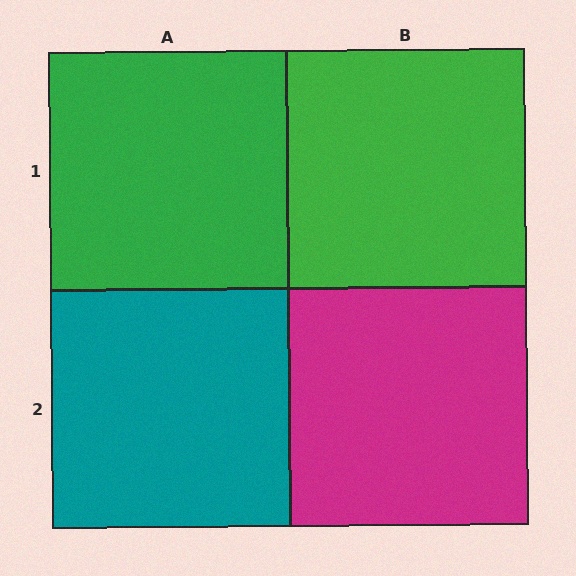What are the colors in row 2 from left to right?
Teal, magenta.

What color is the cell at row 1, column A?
Green.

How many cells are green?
2 cells are green.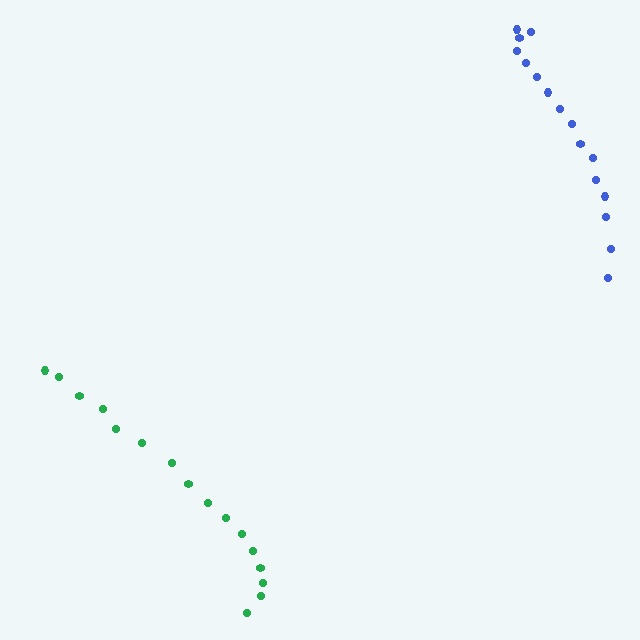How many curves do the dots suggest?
There are 2 distinct paths.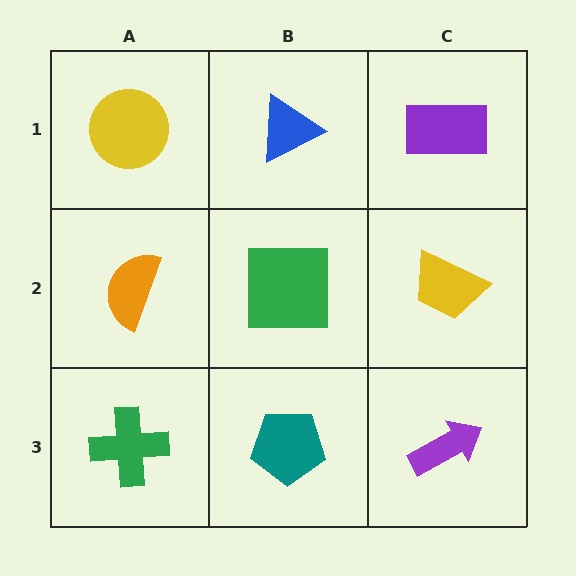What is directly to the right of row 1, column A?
A blue triangle.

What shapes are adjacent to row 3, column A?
An orange semicircle (row 2, column A), a teal pentagon (row 3, column B).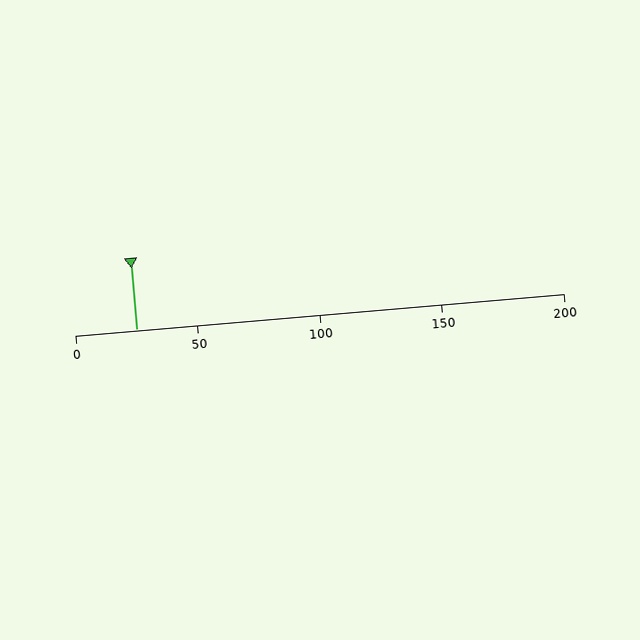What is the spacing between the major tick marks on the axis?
The major ticks are spaced 50 apart.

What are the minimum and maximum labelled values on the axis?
The axis runs from 0 to 200.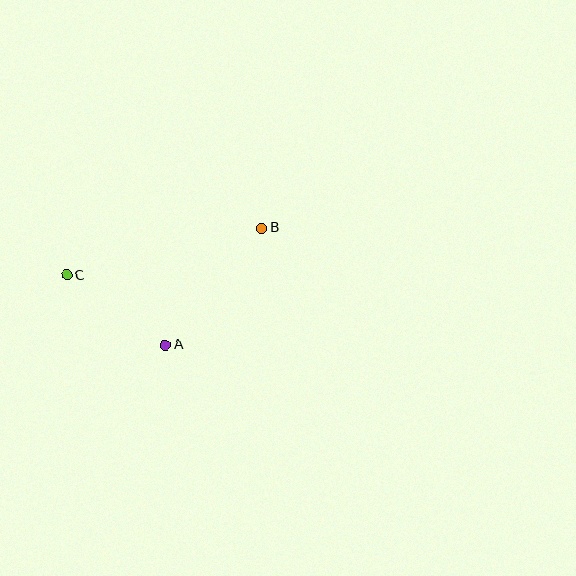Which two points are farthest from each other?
Points B and C are farthest from each other.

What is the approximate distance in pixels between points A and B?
The distance between A and B is approximately 152 pixels.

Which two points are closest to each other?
Points A and C are closest to each other.